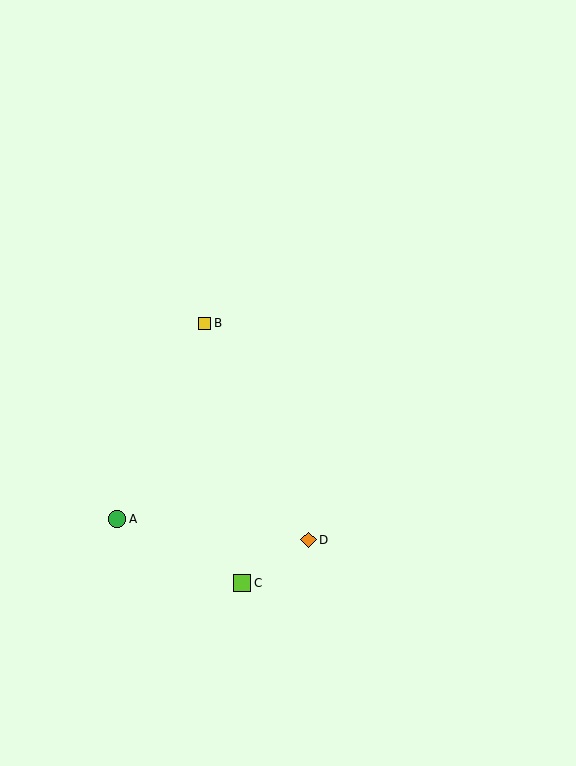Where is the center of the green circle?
The center of the green circle is at (117, 519).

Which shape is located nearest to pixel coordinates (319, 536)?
The orange diamond (labeled D) at (309, 540) is nearest to that location.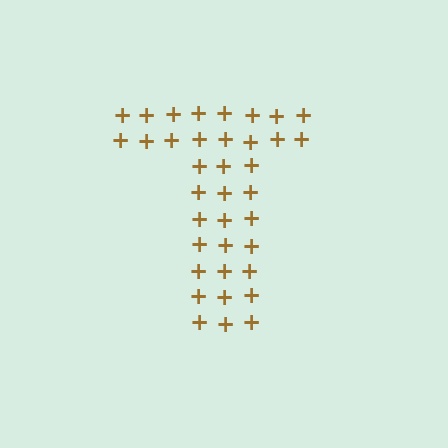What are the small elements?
The small elements are plus signs.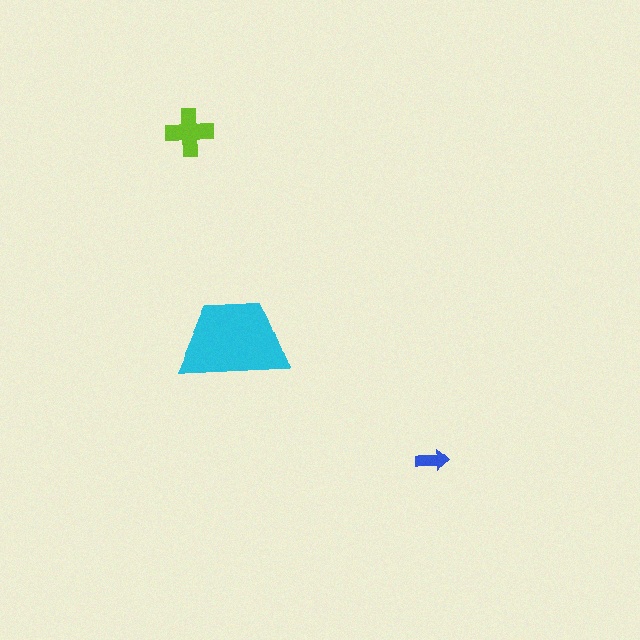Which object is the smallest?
The blue arrow.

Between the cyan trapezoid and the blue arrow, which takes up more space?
The cyan trapezoid.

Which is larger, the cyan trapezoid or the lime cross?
The cyan trapezoid.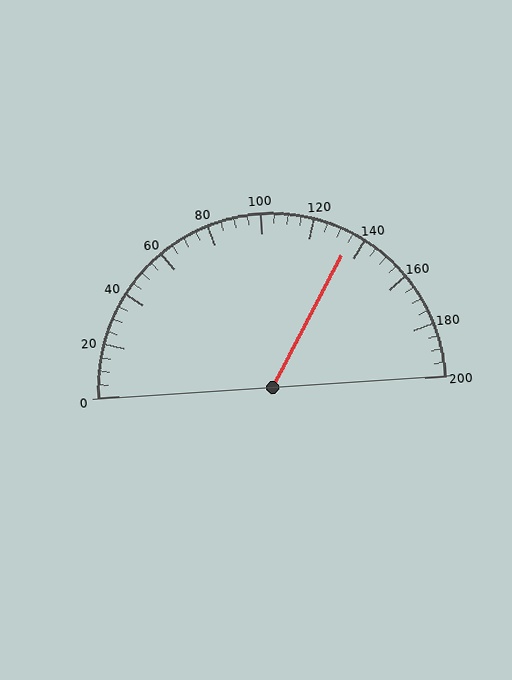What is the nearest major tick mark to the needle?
The nearest major tick mark is 140.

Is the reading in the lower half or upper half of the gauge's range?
The reading is in the upper half of the range (0 to 200).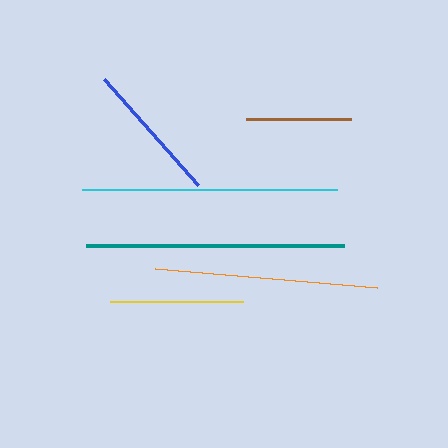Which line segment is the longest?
The teal line is the longest at approximately 257 pixels.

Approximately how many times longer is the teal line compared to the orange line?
The teal line is approximately 1.2 times the length of the orange line.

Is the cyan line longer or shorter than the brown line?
The cyan line is longer than the brown line.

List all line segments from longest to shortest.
From longest to shortest: teal, cyan, orange, blue, yellow, brown.